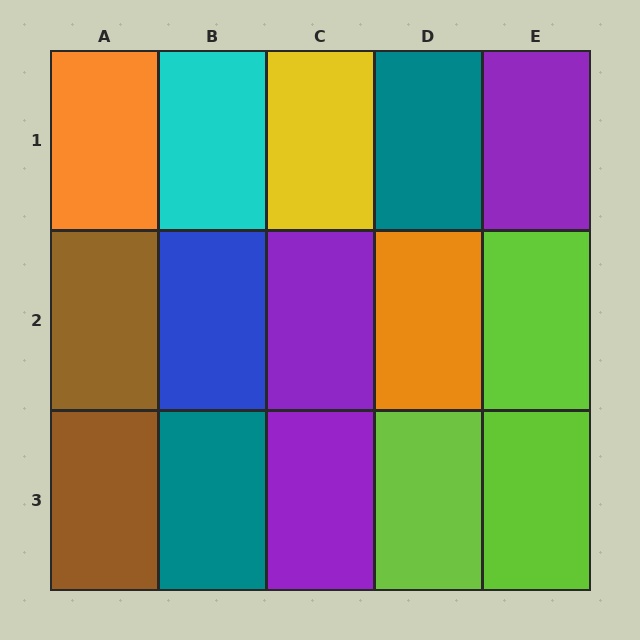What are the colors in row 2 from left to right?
Brown, blue, purple, orange, lime.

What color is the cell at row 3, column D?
Lime.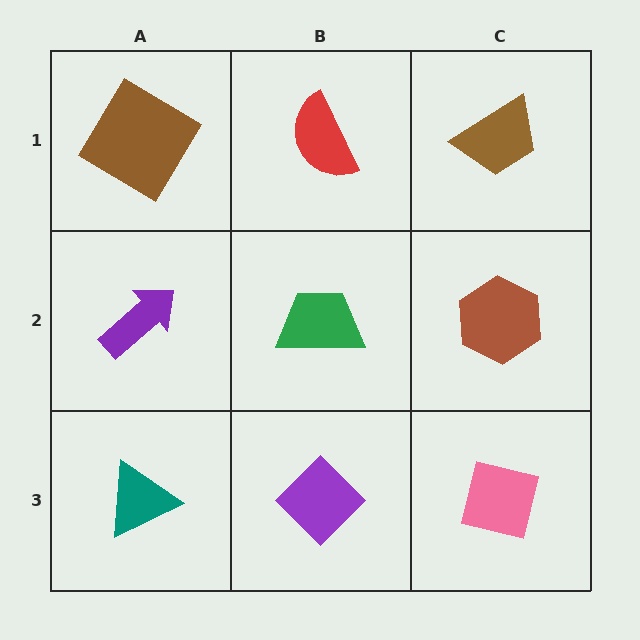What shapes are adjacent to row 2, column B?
A red semicircle (row 1, column B), a purple diamond (row 3, column B), a purple arrow (row 2, column A), a brown hexagon (row 2, column C).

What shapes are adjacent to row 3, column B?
A green trapezoid (row 2, column B), a teal triangle (row 3, column A), a pink square (row 3, column C).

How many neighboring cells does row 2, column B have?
4.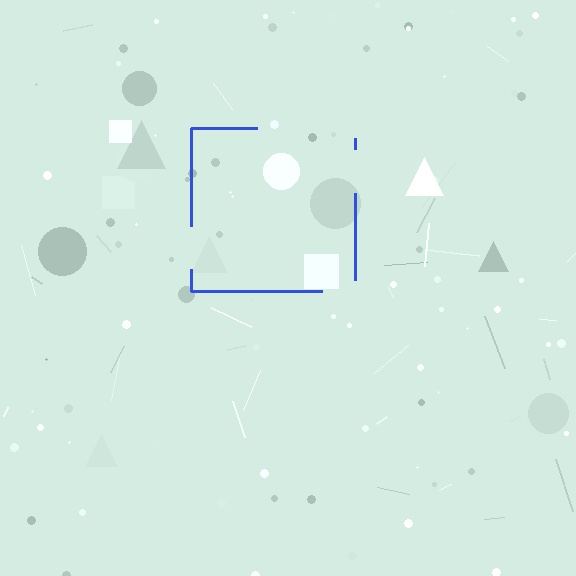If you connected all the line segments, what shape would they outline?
They would outline a square.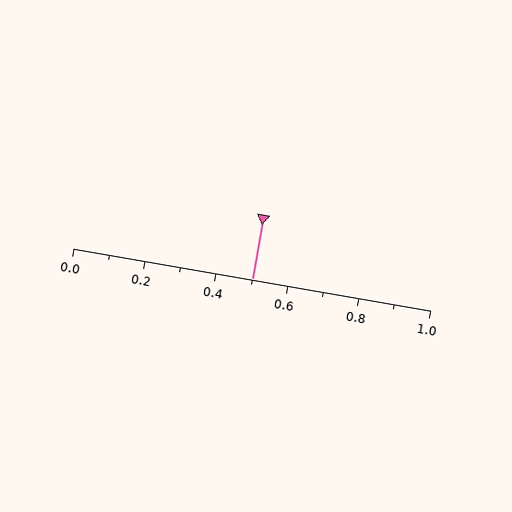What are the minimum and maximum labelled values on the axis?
The axis runs from 0.0 to 1.0.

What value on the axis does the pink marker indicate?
The marker indicates approximately 0.5.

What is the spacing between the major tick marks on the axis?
The major ticks are spaced 0.2 apart.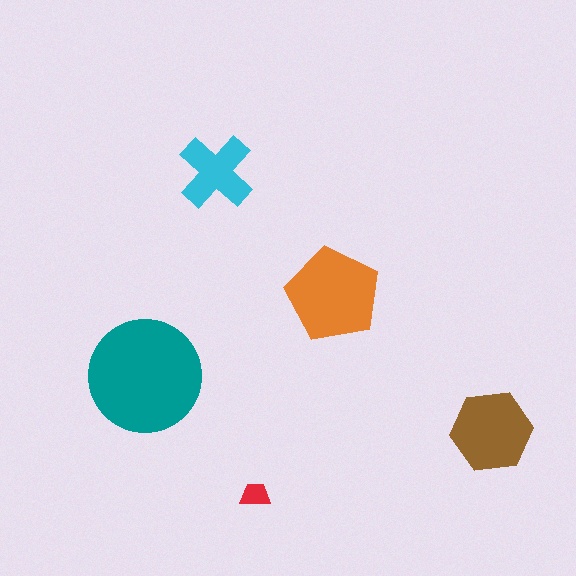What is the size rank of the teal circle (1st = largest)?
1st.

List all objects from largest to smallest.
The teal circle, the orange pentagon, the brown hexagon, the cyan cross, the red trapezoid.